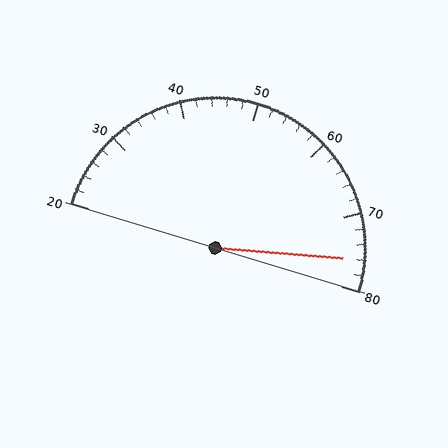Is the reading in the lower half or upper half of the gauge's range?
The reading is in the upper half of the range (20 to 80).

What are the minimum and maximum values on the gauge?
The gauge ranges from 20 to 80.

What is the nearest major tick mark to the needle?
The nearest major tick mark is 80.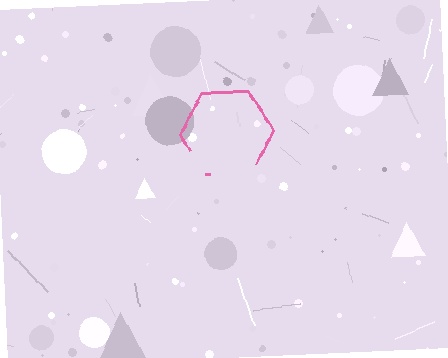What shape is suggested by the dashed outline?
The dashed outline suggests a hexagon.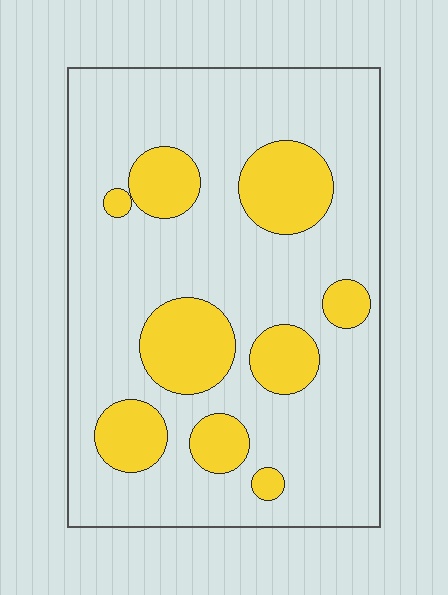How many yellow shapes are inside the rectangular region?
9.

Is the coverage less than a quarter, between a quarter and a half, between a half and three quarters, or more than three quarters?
Less than a quarter.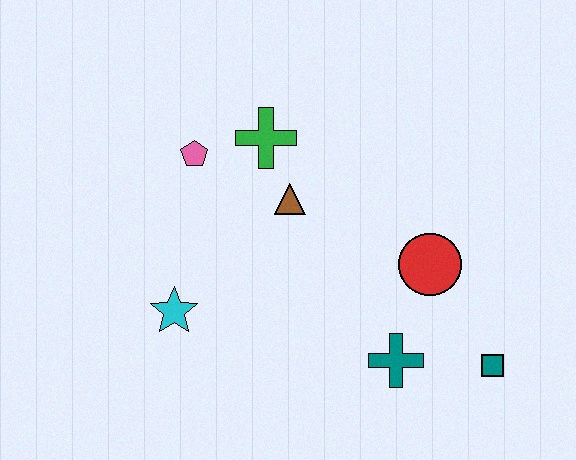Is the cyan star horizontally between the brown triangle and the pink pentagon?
No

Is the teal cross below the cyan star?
Yes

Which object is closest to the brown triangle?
The green cross is closest to the brown triangle.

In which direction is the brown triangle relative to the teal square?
The brown triangle is to the left of the teal square.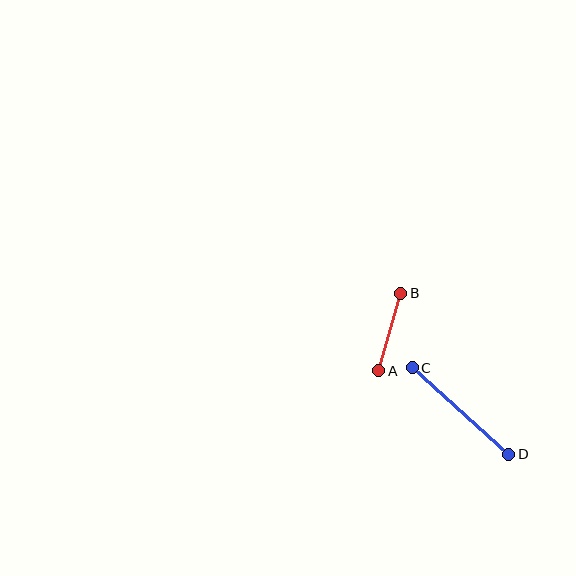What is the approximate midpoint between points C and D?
The midpoint is at approximately (460, 411) pixels.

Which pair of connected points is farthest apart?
Points C and D are farthest apart.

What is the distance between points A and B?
The distance is approximately 80 pixels.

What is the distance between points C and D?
The distance is approximately 129 pixels.